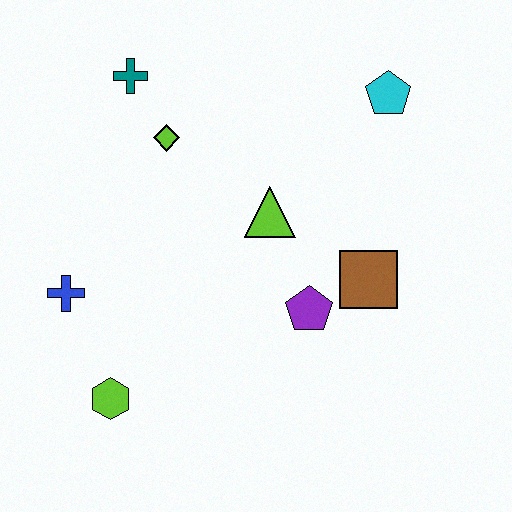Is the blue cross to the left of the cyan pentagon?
Yes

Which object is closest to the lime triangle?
The purple pentagon is closest to the lime triangle.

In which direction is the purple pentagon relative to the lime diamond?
The purple pentagon is below the lime diamond.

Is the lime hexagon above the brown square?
No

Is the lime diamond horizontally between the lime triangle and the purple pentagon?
No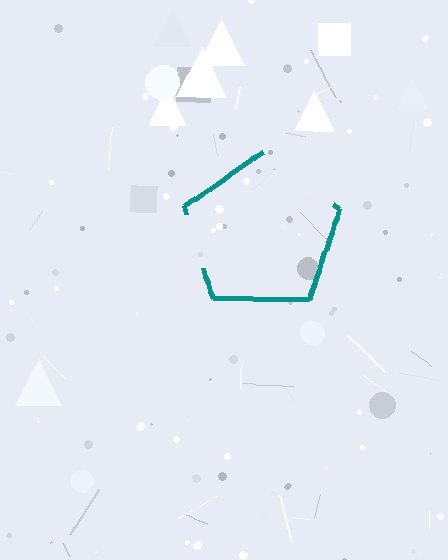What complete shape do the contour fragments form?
The contour fragments form a pentagon.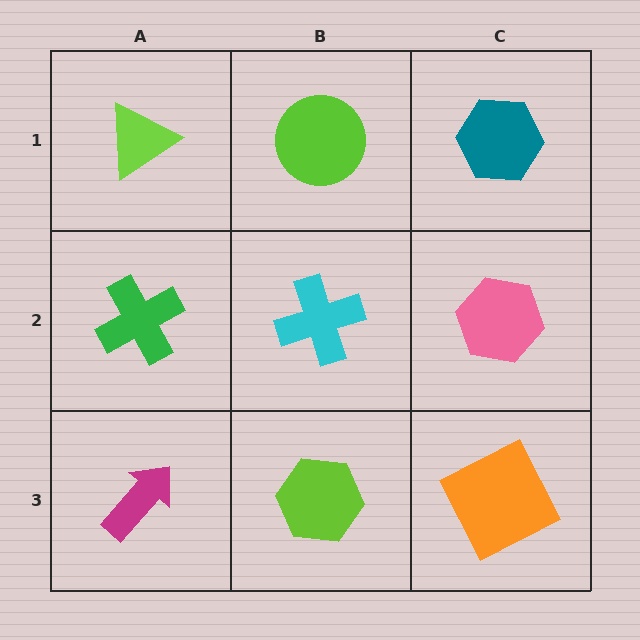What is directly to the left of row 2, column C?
A cyan cross.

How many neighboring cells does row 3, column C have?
2.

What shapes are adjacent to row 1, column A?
A green cross (row 2, column A), a lime circle (row 1, column B).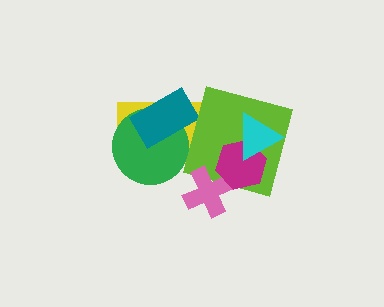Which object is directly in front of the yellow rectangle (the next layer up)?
The green circle is directly in front of the yellow rectangle.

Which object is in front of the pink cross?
The magenta hexagon is in front of the pink cross.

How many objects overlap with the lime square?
4 objects overlap with the lime square.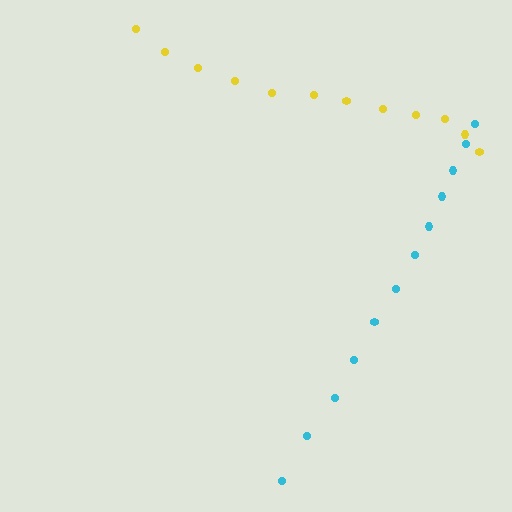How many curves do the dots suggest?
There are 2 distinct paths.